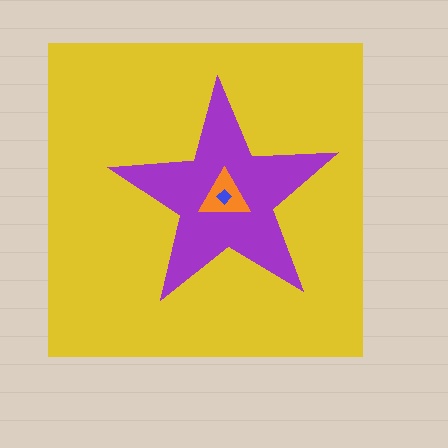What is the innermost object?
The blue diamond.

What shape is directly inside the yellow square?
The purple star.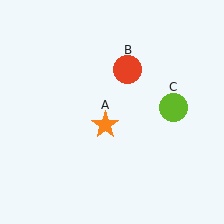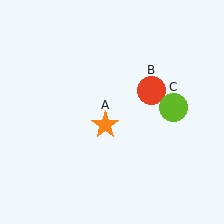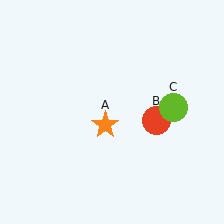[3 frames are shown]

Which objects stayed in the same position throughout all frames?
Orange star (object A) and lime circle (object C) remained stationary.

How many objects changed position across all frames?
1 object changed position: red circle (object B).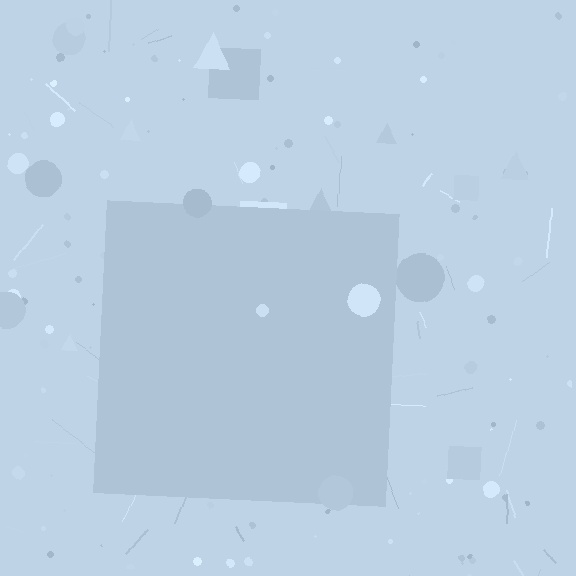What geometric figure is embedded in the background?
A square is embedded in the background.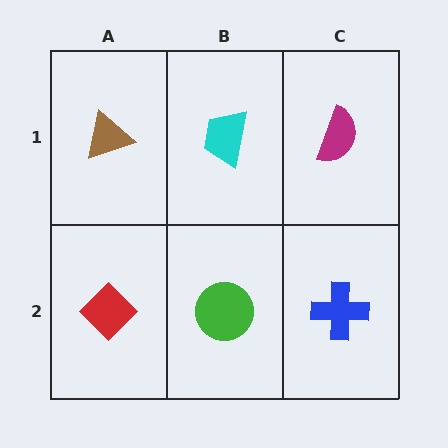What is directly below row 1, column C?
A blue cross.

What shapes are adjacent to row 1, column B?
A green circle (row 2, column B), a brown triangle (row 1, column A), a magenta semicircle (row 1, column C).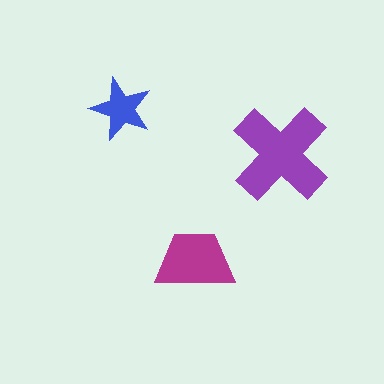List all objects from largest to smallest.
The purple cross, the magenta trapezoid, the blue star.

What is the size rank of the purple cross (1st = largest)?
1st.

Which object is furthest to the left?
The blue star is leftmost.